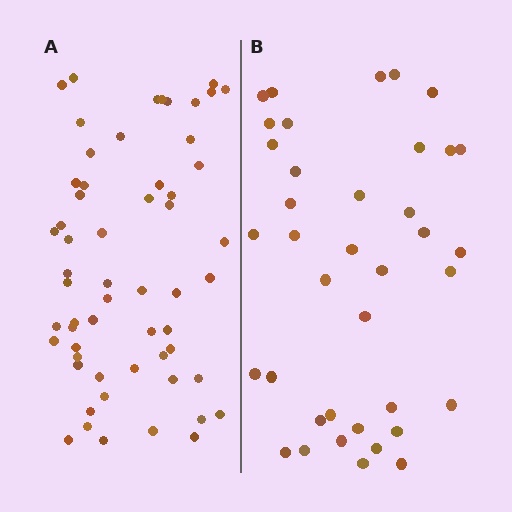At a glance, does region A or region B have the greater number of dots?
Region A (the left region) has more dots.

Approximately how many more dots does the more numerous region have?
Region A has approximately 20 more dots than region B.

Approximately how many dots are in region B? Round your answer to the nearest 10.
About 40 dots. (The exact count is 38, which rounds to 40.)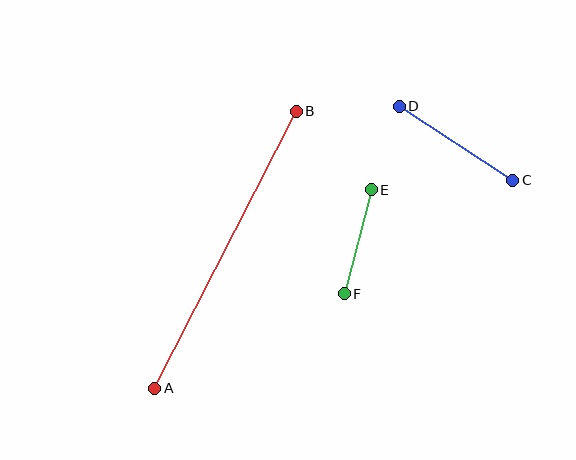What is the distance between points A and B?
The distance is approximately 311 pixels.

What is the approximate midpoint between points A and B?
The midpoint is at approximately (226, 250) pixels.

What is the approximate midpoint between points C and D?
The midpoint is at approximately (456, 143) pixels.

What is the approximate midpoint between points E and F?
The midpoint is at approximately (358, 242) pixels.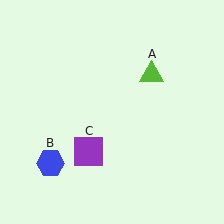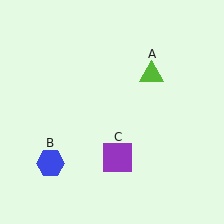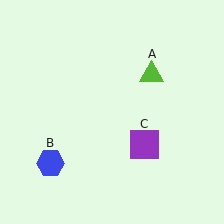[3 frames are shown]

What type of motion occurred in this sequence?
The purple square (object C) rotated counterclockwise around the center of the scene.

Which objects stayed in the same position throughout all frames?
Lime triangle (object A) and blue hexagon (object B) remained stationary.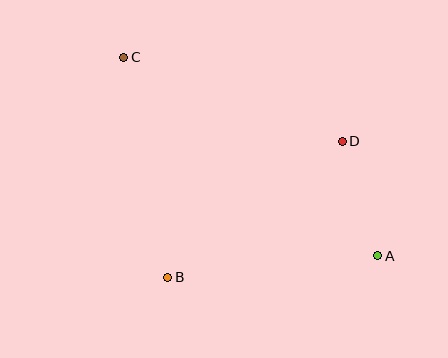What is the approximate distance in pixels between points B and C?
The distance between B and C is approximately 225 pixels.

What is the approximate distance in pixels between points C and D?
The distance between C and D is approximately 234 pixels.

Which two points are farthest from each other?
Points A and C are farthest from each other.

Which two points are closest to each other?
Points A and D are closest to each other.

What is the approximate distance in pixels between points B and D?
The distance between B and D is approximately 221 pixels.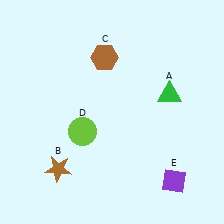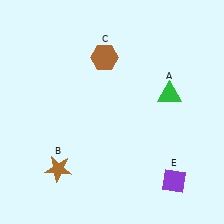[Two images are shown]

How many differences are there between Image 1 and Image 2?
There is 1 difference between the two images.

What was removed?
The lime circle (D) was removed in Image 2.